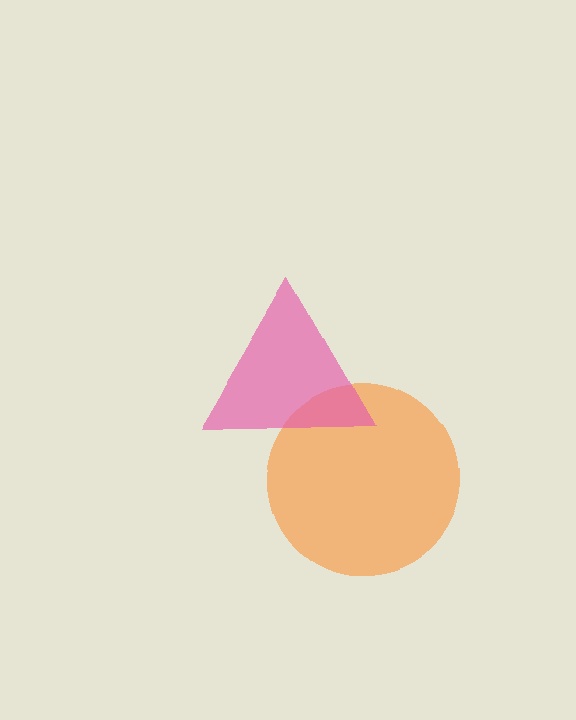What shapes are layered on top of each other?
The layered shapes are: an orange circle, a pink triangle.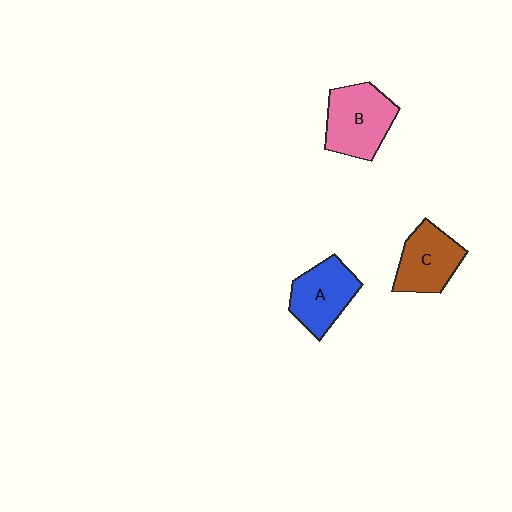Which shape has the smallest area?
Shape C (brown).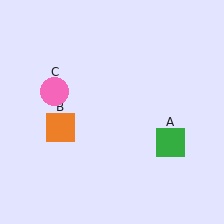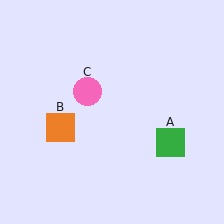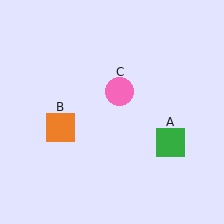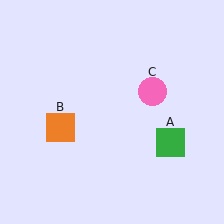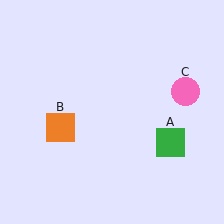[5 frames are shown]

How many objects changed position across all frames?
1 object changed position: pink circle (object C).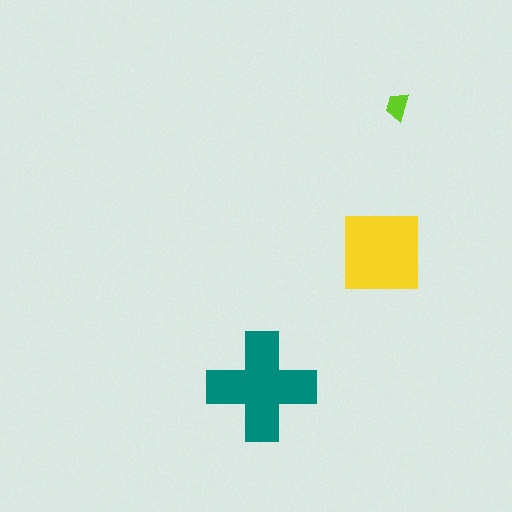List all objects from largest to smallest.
The teal cross, the yellow square, the lime trapezoid.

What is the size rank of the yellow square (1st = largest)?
2nd.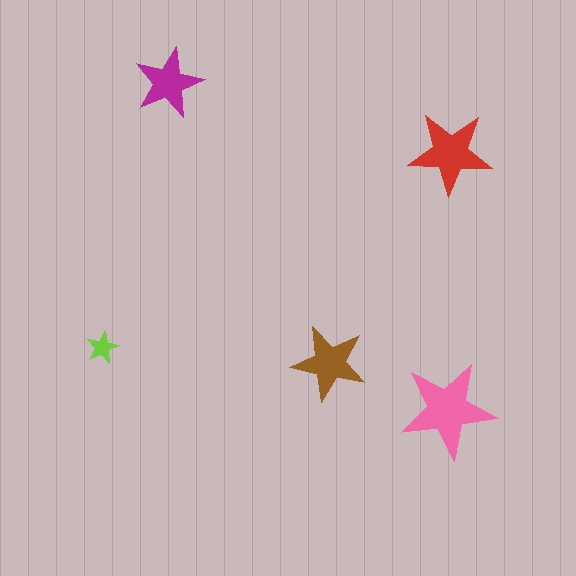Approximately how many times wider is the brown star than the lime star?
About 2.5 times wider.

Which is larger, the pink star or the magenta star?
The pink one.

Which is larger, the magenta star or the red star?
The red one.